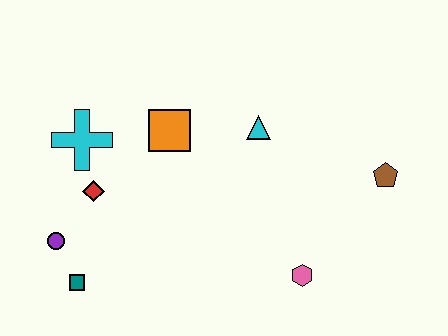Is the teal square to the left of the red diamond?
Yes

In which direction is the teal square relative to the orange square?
The teal square is below the orange square.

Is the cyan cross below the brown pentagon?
No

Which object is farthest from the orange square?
The brown pentagon is farthest from the orange square.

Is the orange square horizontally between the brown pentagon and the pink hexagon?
No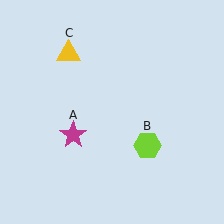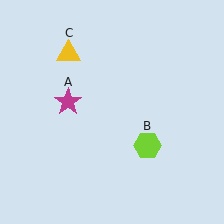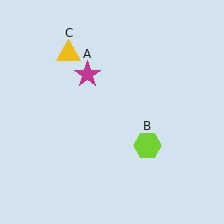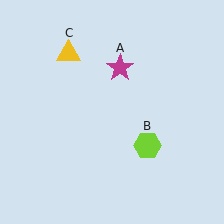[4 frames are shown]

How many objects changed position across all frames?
1 object changed position: magenta star (object A).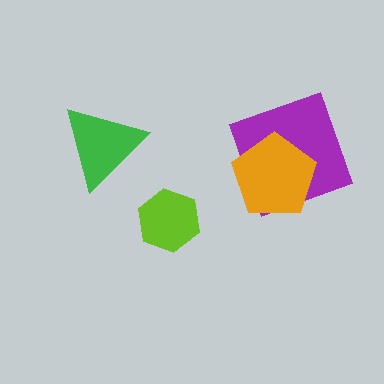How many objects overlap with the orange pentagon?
1 object overlaps with the orange pentagon.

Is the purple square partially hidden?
Yes, it is partially covered by another shape.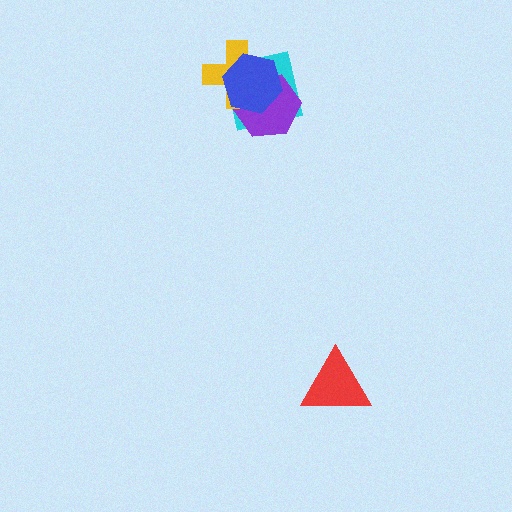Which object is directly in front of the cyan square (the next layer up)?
The purple hexagon is directly in front of the cyan square.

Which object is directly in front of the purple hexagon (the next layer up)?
The yellow cross is directly in front of the purple hexagon.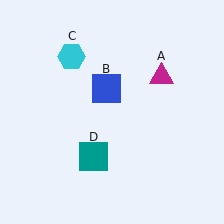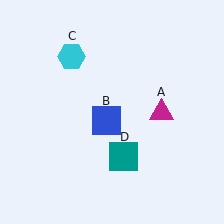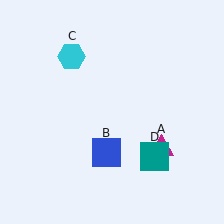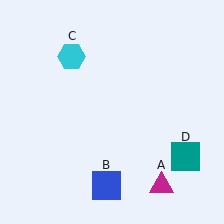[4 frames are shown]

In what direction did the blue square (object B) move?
The blue square (object B) moved down.